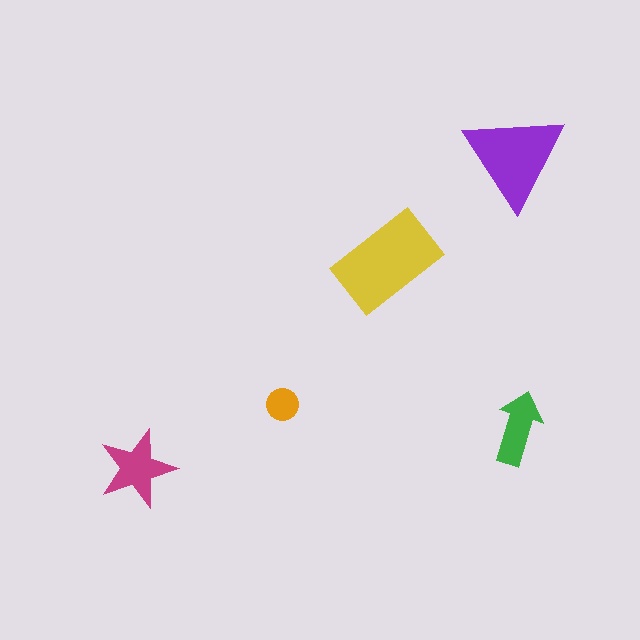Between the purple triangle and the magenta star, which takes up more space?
The purple triangle.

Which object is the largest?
The yellow rectangle.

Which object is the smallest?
The orange circle.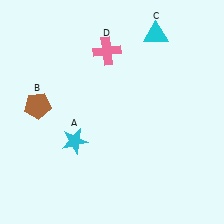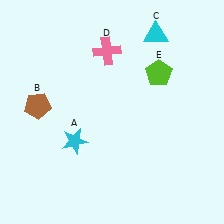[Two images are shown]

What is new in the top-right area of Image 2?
A lime pentagon (E) was added in the top-right area of Image 2.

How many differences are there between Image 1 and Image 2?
There is 1 difference between the two images.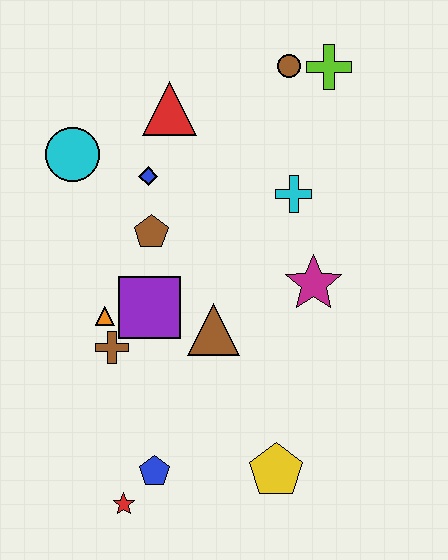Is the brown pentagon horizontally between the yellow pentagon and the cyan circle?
Yes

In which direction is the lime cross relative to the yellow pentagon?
The lime cross is above the yellow pentagon.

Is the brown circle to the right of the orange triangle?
Yes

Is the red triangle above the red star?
Yes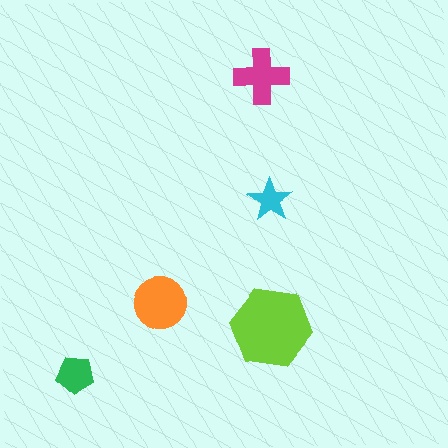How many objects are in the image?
There are 5 objects in the image.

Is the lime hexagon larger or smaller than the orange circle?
Larger.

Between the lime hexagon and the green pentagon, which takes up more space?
The lime hexagon.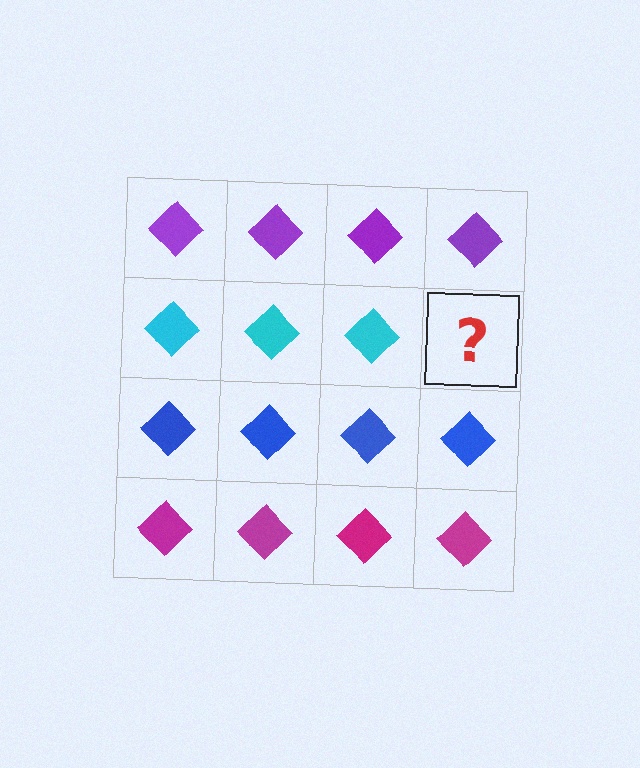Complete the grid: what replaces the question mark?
The question mark should be replaced with a cyan diamond.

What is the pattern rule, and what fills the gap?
The rule is that each row has a consistent color. The gap should be filled with a cyan diamond.